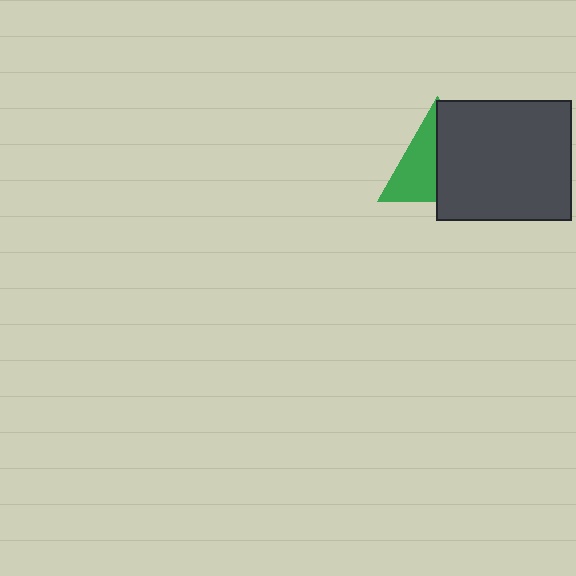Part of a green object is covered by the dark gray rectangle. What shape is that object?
It is a triangle.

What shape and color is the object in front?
The object in front is a dark gray rectangle.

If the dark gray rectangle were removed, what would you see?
You would see the complete green triangle.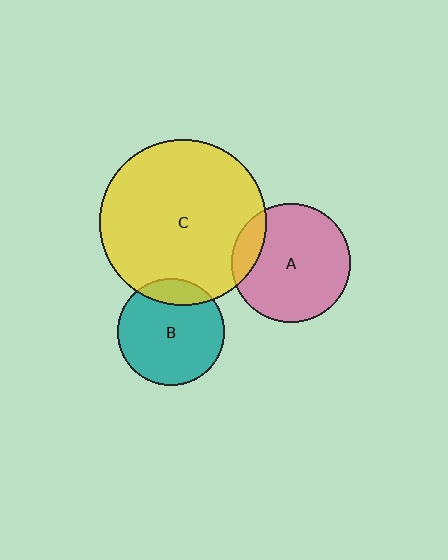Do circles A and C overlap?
Yes.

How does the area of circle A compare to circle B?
Approximately 1.2 times.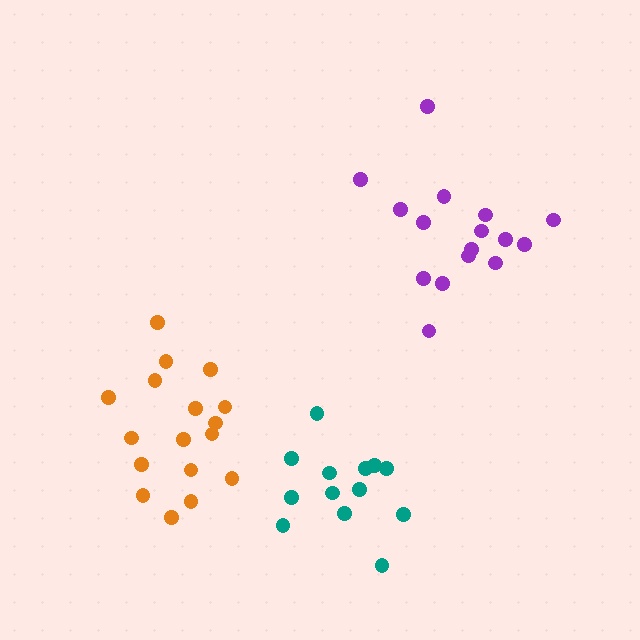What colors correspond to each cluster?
The clusters are colored: orange, purple, teal.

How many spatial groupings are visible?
There are 3 spatial groupings.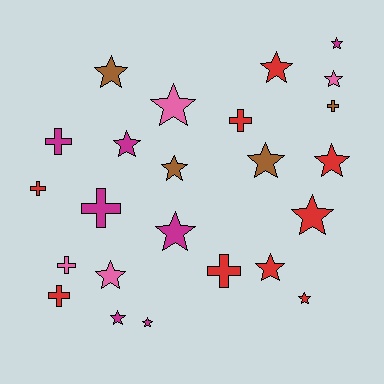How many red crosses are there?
There are 4 red crosses.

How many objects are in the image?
There are 24 objects.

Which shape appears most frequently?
Star, with 16 objects.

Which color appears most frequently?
Red, with 9 objects.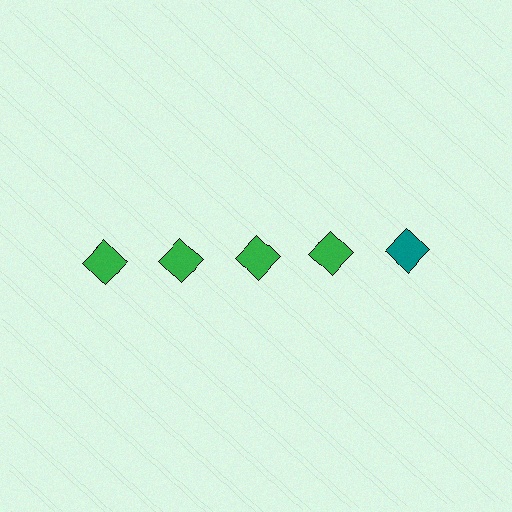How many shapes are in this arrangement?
There are 5 shapes arranged in a grid pattern.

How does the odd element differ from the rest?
It has a different color: teal instead of green.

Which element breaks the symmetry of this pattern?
The teal diamond in the top row, rightmost column breaks the symmetry. All other shapes are green diamonds.